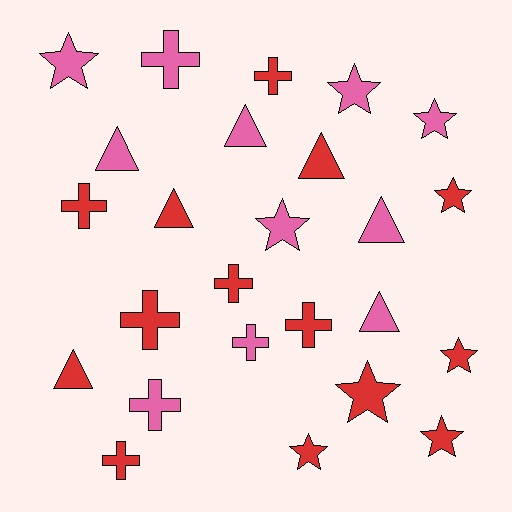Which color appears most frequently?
Red, with 14 objects.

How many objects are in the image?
There are 25 objects.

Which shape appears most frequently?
Cross, with 9 objects.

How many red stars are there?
There are 5 red stars.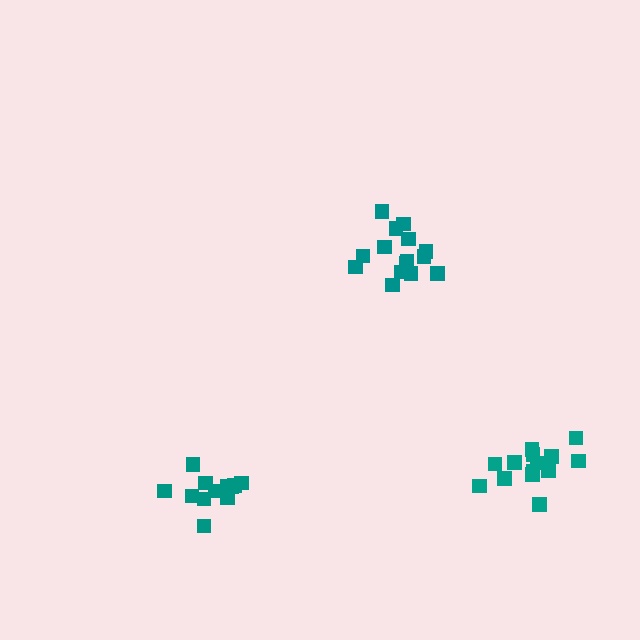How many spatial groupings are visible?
There are 3 spatial groupings.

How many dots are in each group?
Group 1: 12 dots, Group 2: 15 dots, Group 3: 14 dots (41 total).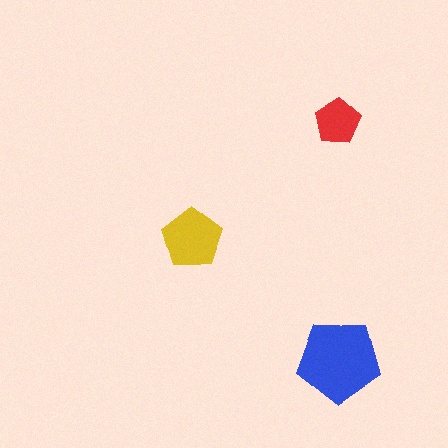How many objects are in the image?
There are 3 objects in the image.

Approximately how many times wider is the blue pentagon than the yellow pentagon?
About 1.5 times wider.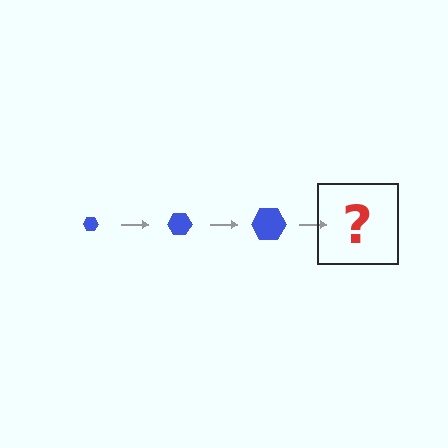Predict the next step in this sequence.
The next step is a blue hexagon, larger than the previous one.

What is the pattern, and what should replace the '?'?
The pattern is that the hexagon gets progressively larger each step. The '?' should be a blue hexagon, larger than the previous one.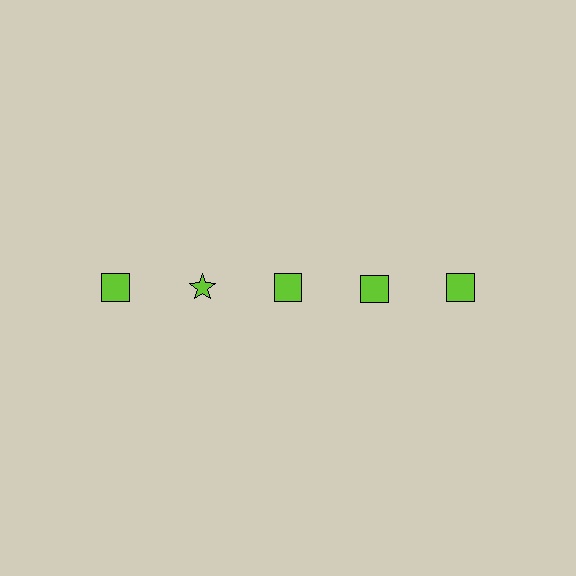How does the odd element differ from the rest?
It has a different shape: star instead of square.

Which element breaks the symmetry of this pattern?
The lime star in the top row, second from left column breaks the symmetry. All other shapes are lime squares.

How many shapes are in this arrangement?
There are 5 shapes arranged in a grid pattern.